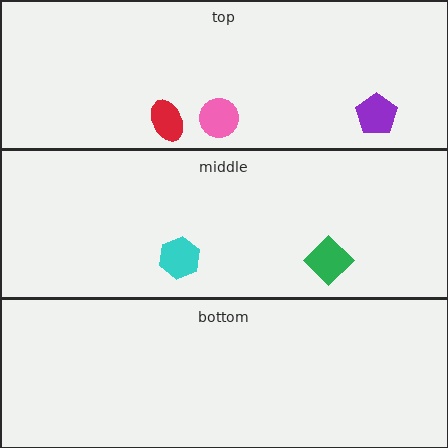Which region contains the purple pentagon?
The top region.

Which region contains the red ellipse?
The top region.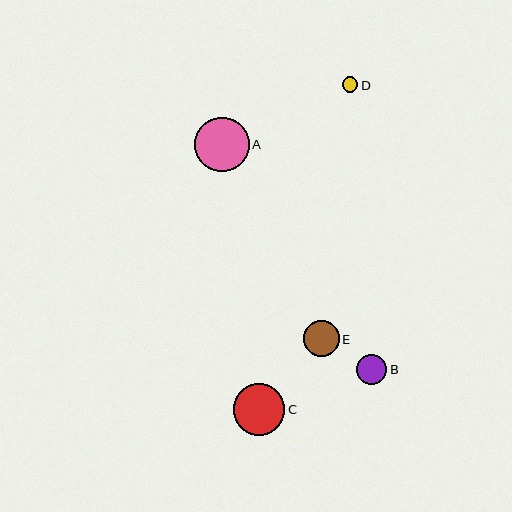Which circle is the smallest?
Circle D is the smallest with a size of approximately 16 pixels.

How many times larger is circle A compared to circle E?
Circle A is approximately 1.5 times the size of circle E.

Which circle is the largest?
Circle A is the largest with a size of approximately 55 pixels.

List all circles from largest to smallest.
From largest to smallest: A, C, E, B, D.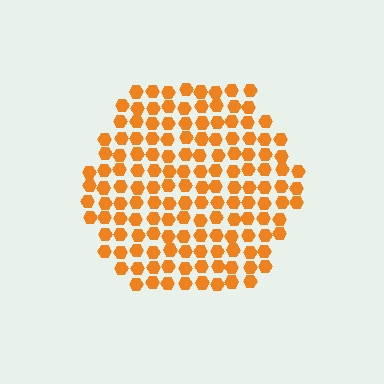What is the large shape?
The large shape is a hexagon.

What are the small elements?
The small elements are hexagons.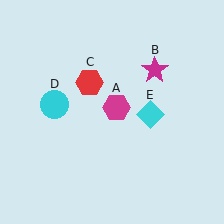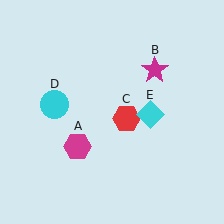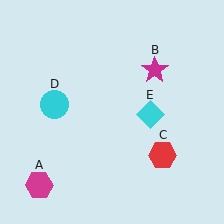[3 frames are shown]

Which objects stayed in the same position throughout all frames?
Magenta star (object B) and cyan circle (object D) and cyan diamond (object E) remained stationary.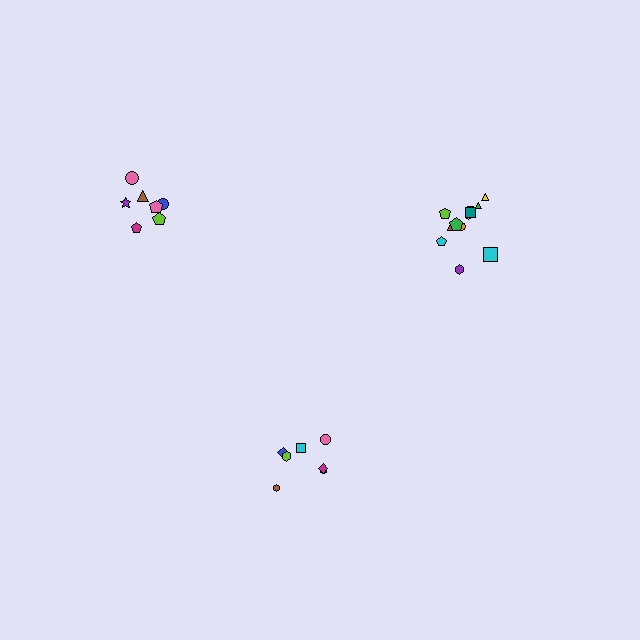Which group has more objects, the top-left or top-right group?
The top-right group.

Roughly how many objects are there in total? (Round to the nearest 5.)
Roughly 25 objects in total.